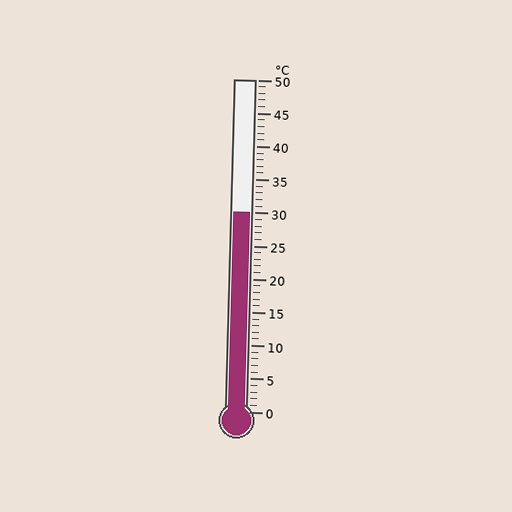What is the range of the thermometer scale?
The thermometer scale ranges from 0°C to 50°C.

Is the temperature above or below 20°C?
The temperature is above 20°C.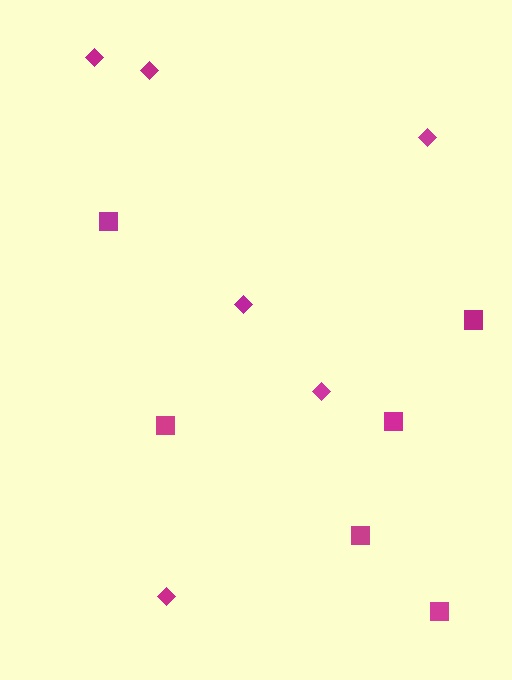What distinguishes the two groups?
There are 2 groups: one group of diamonds (6) and one group of squares (6).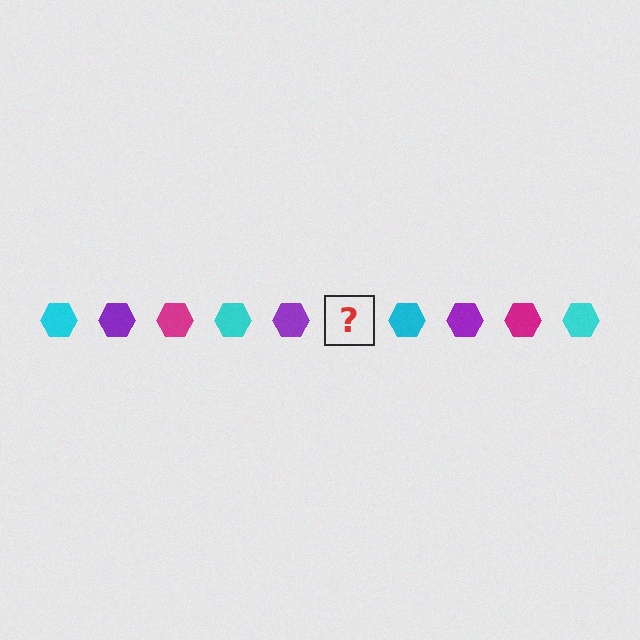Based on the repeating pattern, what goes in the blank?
The blank should be a magenta hexagon.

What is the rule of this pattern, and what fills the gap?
The rule is that the pattern cycles through cyan, purple, magenta hexagons. The gap should be filled with a magenta hexagon.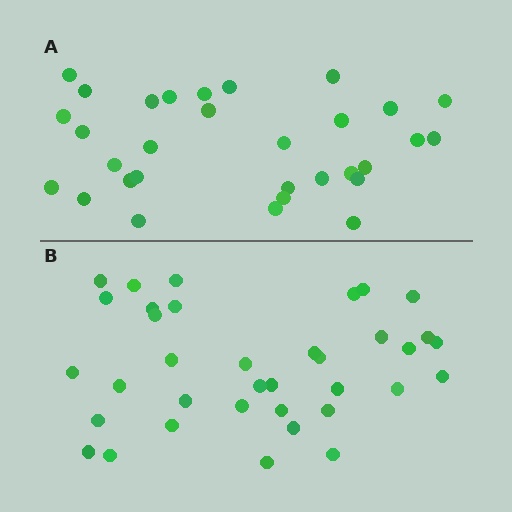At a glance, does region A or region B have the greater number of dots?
Region B (the bottom region) has more dots.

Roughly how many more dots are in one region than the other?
Region B has about 5 more dots than region A.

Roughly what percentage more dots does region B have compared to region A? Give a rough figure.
About 15% more.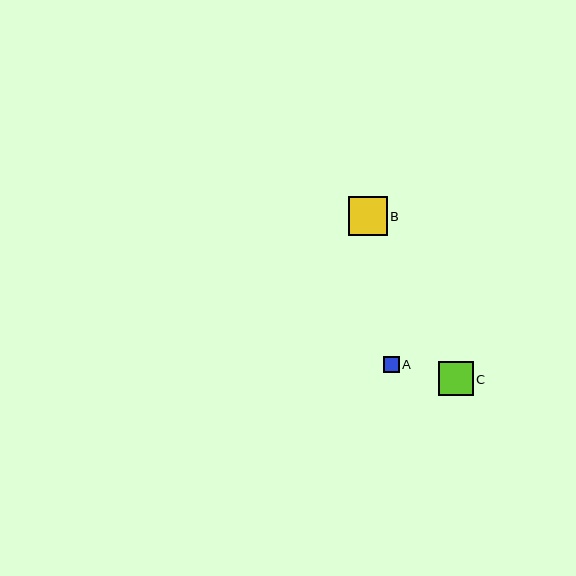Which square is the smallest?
Square A is the smallest with a size of approximately 16 pixels.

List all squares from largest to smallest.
From largest to smallest: B, C, A.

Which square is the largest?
Square B is the largest with a size of approximately 39 pixels.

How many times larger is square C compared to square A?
Square C is approximately 2.2 times the size of square A.